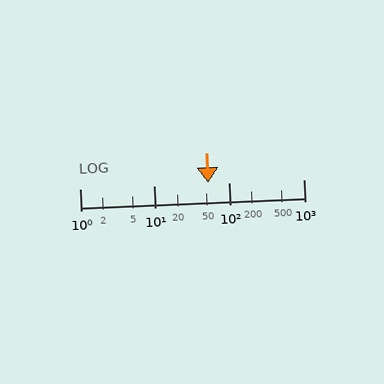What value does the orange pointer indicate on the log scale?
The pointer indicates approximately 52.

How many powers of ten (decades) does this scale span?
The scale spans 3 decades, from 1 to 1000.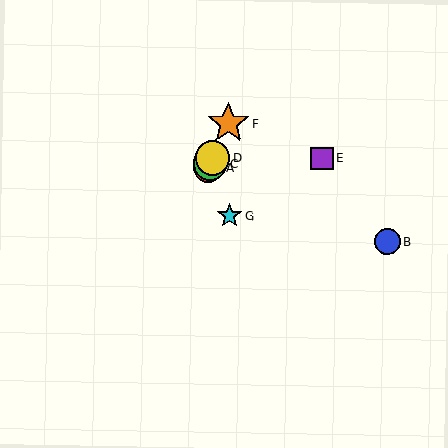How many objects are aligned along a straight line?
4 objects (A, C, D, F) are aligned along a straight line.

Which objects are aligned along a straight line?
Objects A, C, D, F are aligned along a straight line.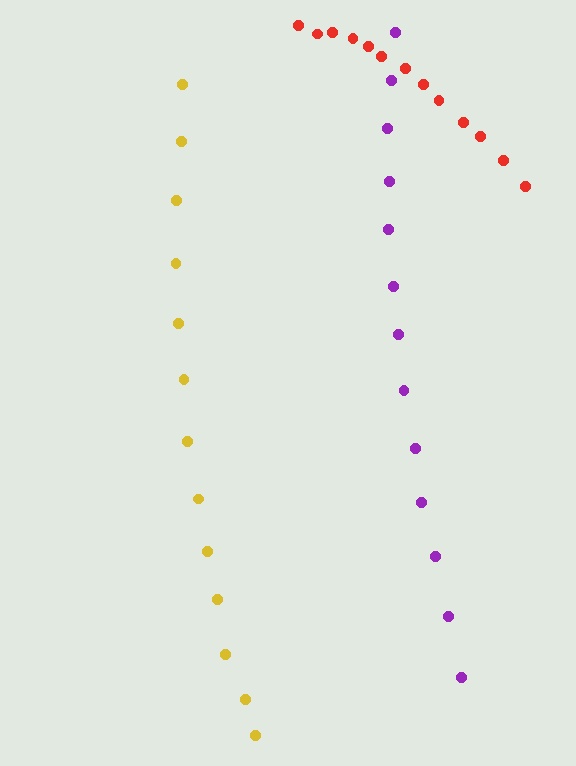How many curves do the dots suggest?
There are 3 distinct paths.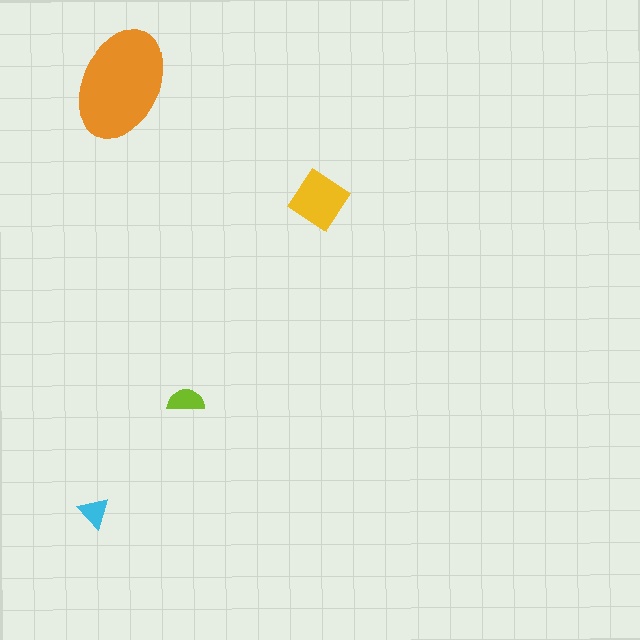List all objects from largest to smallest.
The orange ellipse, the yellow diamond, the lime semicircle, the cyan triangle.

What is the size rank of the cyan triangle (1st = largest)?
4th.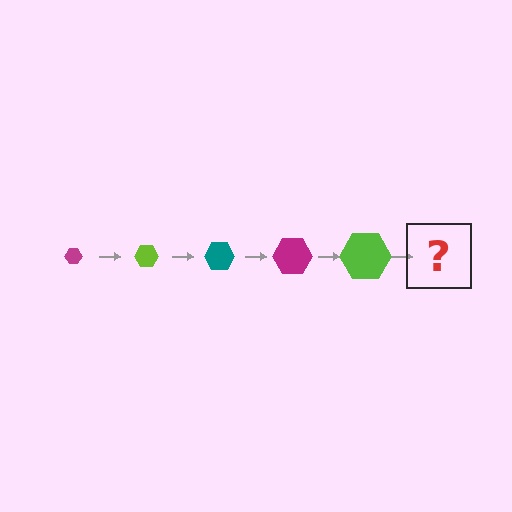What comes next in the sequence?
The next element should be a teal hexagon, larger than the previous one.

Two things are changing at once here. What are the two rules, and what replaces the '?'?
The two rules are that the hexagon grows larger each step and the color cycles through magenta, lime, and teal. The '?' should be a teal hexagon, larger than the previous one.